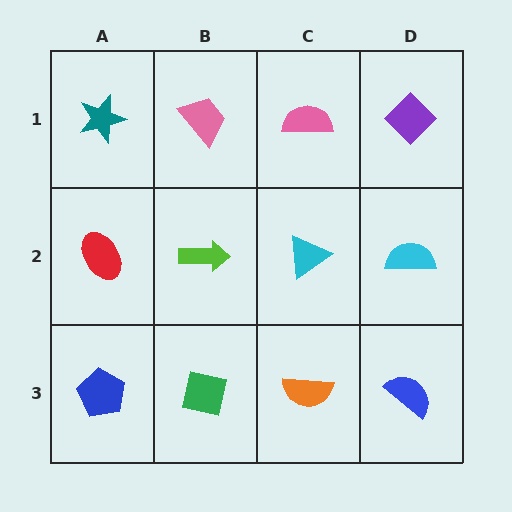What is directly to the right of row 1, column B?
A pink semicircle.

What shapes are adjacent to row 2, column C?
A pink semicircle (row 1, column C), an orange semicircle (row 3, column C), a lime arrow (row 2, column B), a cyan semicircle (row 2, column D).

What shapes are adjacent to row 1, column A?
A red ellipse (row 2, column A), a pink trapezoid (row 1, column B).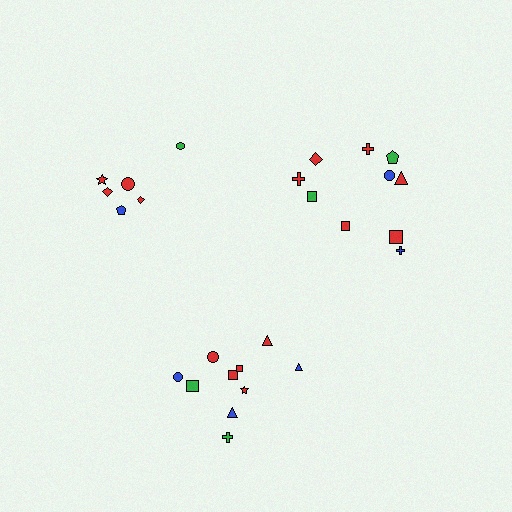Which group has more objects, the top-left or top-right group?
The top-right group.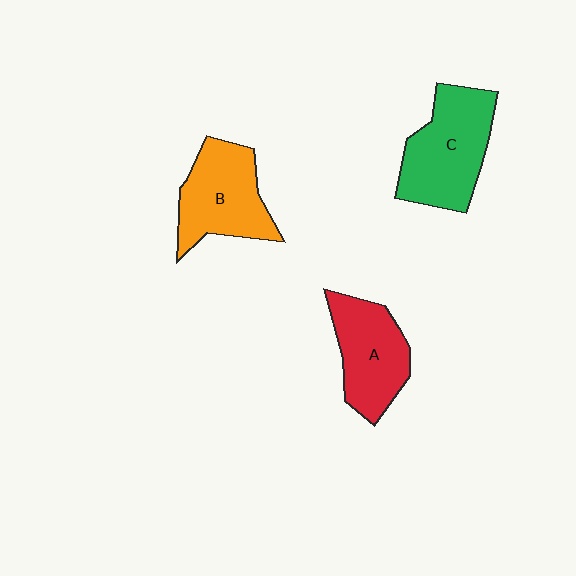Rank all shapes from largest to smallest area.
From largest to smallest: C (green), B (orange), A (red).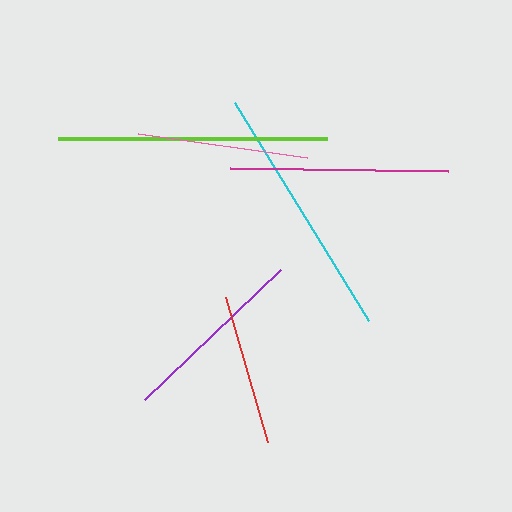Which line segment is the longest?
The lime line is the longest at approximately 269 pixels.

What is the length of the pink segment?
The pink segment is approximately 171 pixels long.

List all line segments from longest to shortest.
From longest to shortest: lime, cyan, magenta, purple, pink, red.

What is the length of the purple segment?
The purple segment is approximately 188 pixels long.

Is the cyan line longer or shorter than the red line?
The cyan line is longer than the red line.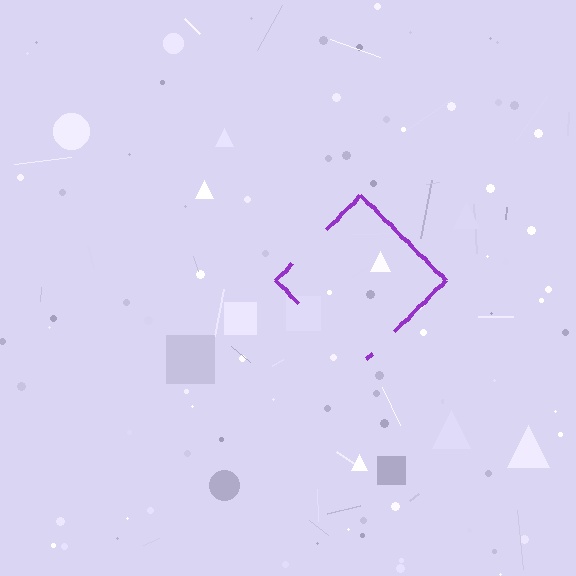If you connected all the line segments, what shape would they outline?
They would outline a diamond.